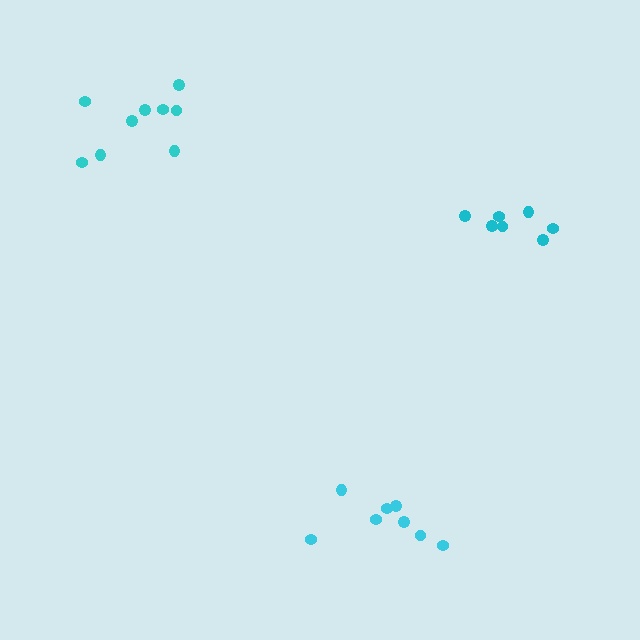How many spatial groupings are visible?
There are 3 spatial groupings.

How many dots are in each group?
Group 1: 9 dots, Group 2: 8 dots, Group 3: 7 dots (24 total).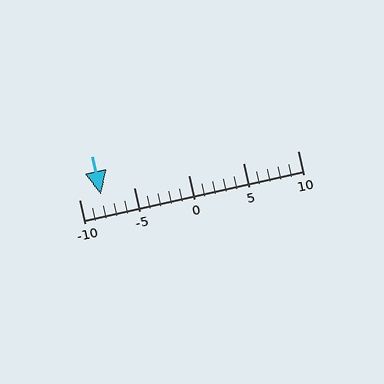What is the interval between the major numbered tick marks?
The major tick marks are spaced 5 units apart.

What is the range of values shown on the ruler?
The ruler shows values from -10 to 10.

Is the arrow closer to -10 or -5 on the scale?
The arrow is closer to -10.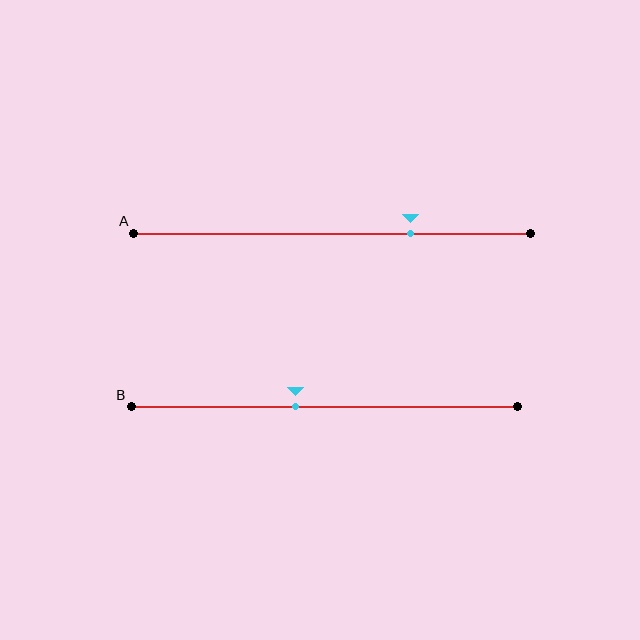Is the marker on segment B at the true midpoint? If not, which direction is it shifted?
No, the marker on segment B is shifted to the left by about 7% of the segment length.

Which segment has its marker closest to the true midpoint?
Segment B has its marker closest to the true midpoint.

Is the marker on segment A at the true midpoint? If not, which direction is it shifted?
No, the marker on segment A is shifted to the right by about 20% of the segment length.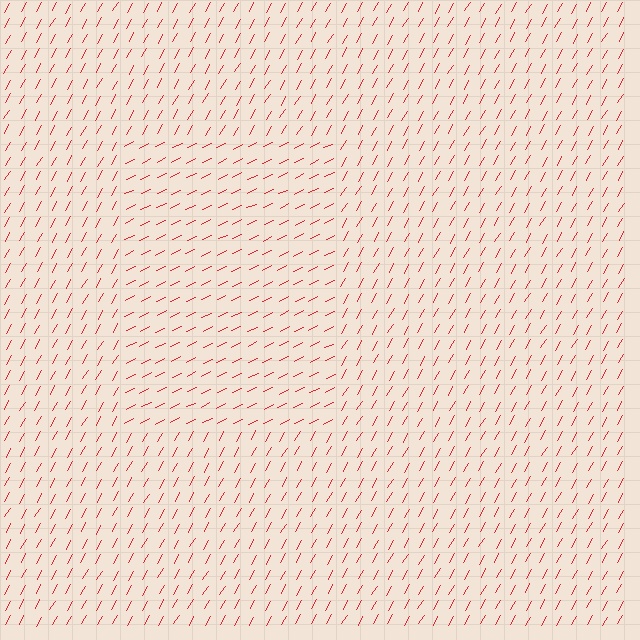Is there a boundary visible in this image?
Yes, there is a texture boundary formed by a change in line orientation.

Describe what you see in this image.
The image is filled with small red line segments. A rectangle region in the image has lines oriented differently from the surrounding lines, creating a visible texture boundary.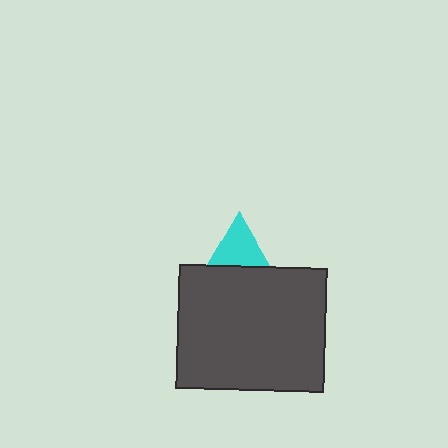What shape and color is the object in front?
The object in front is a dark gray rectangle.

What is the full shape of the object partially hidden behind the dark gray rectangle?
The partially hidden object is a cyan triangle.